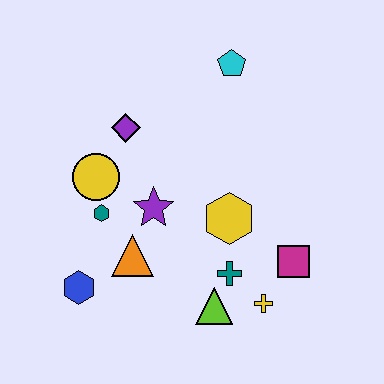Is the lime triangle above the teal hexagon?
No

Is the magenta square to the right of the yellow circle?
Yes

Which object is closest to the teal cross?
The lime triangle is closest to the teal cross.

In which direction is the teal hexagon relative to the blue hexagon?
The teal hexagon is above the blue hexagon.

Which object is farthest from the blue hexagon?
The cyan pentagon is farthest from the blue hexagon.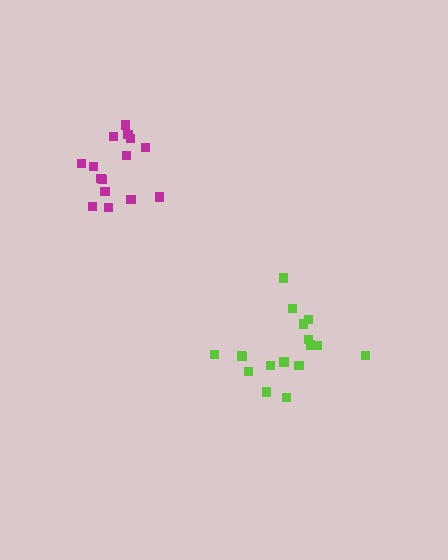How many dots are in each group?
Group 1: 15 dots, Group 2: 17 dots (32 total).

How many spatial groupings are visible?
There are 2 spatial groupings.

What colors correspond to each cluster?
The clusters are colored: magenta, lime.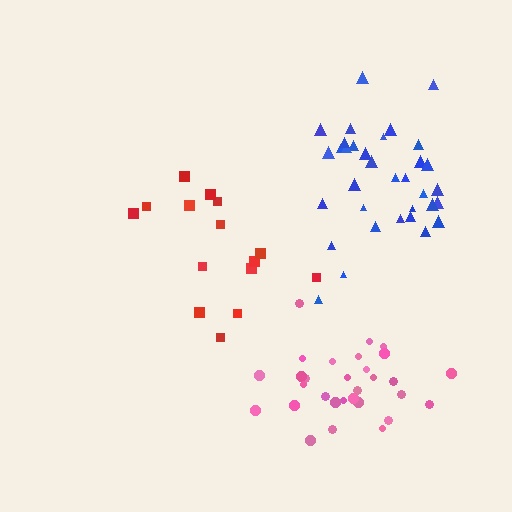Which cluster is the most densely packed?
Pink.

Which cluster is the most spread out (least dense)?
Red.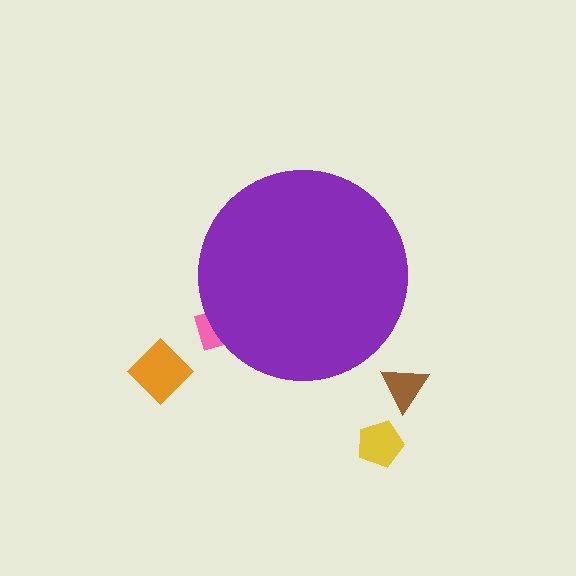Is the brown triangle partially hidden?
No, the brown triangle is fully visible.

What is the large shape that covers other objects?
A purple circle.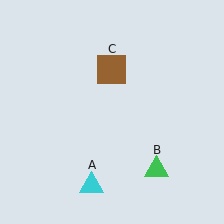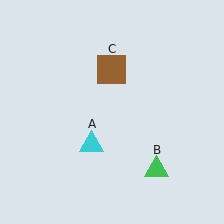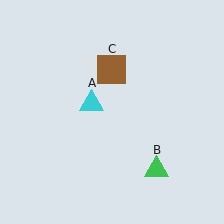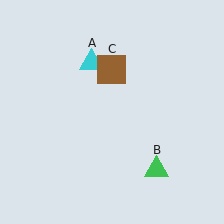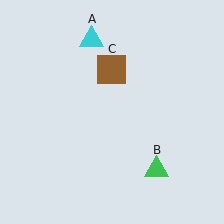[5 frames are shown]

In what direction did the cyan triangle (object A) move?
The cyan triangle (object A) moved up.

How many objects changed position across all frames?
1 object changed position: cyan triangle (object A).